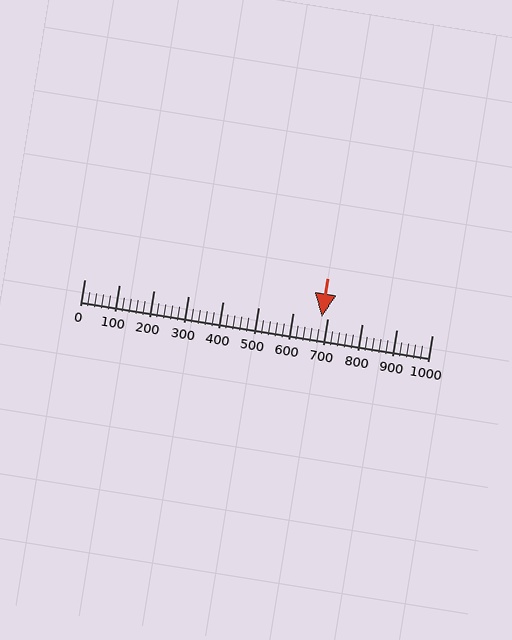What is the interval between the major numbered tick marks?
The major tick marks are spaced 100 units apart.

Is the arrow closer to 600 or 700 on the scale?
The arrow is closer to 700.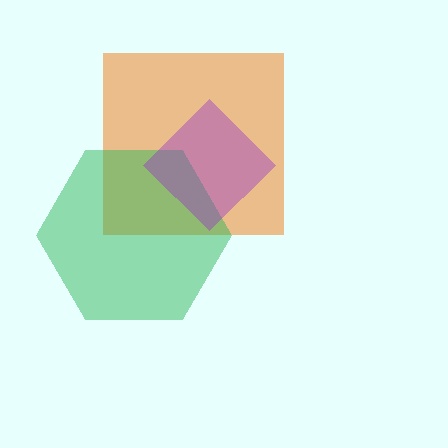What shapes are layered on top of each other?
The layered shapes are: an orange square, a green hexagon, a purple diamond.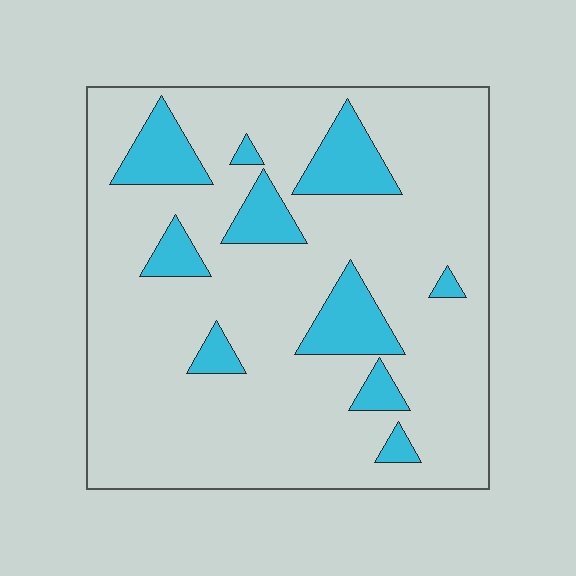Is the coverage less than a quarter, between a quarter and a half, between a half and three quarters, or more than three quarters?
Less than a quarter.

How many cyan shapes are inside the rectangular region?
10.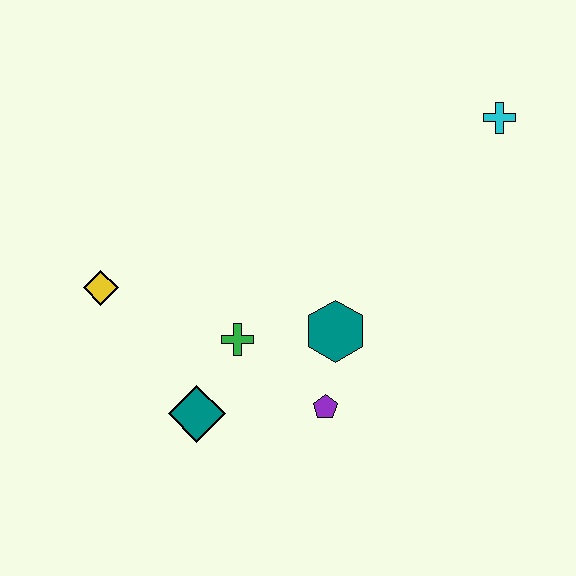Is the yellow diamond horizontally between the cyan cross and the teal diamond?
No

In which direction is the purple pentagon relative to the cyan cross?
The purple pentagon is below the cyan cross.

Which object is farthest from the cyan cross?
The yellow diamond is farthest from the cyan cross.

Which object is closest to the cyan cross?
The teal hexagon is closest to the cyan cross.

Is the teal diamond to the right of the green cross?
No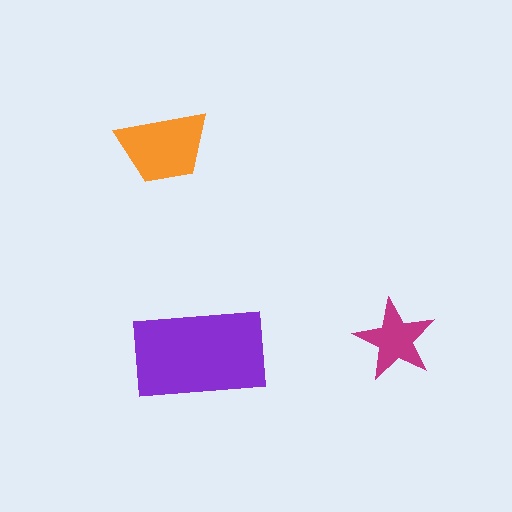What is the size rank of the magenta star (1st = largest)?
3rd.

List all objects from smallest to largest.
The magenta star, the orange trapezoid, the purple rectangle.